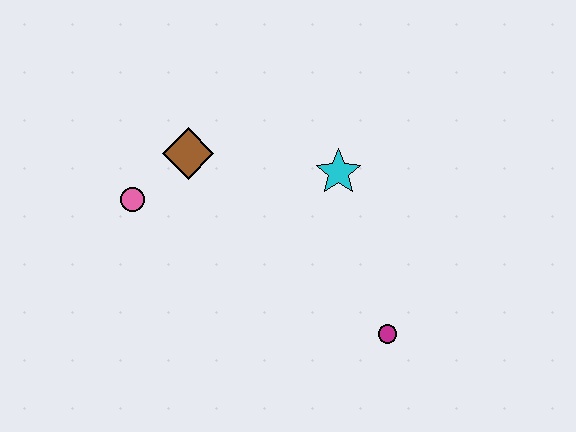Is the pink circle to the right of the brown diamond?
No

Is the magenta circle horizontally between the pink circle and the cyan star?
No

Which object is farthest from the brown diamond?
The magenta circle is farthest from the brown diamond.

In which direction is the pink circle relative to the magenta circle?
The pink circle is to the left of the magenta circle.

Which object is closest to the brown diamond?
The pink circle is closest to the brown diamond.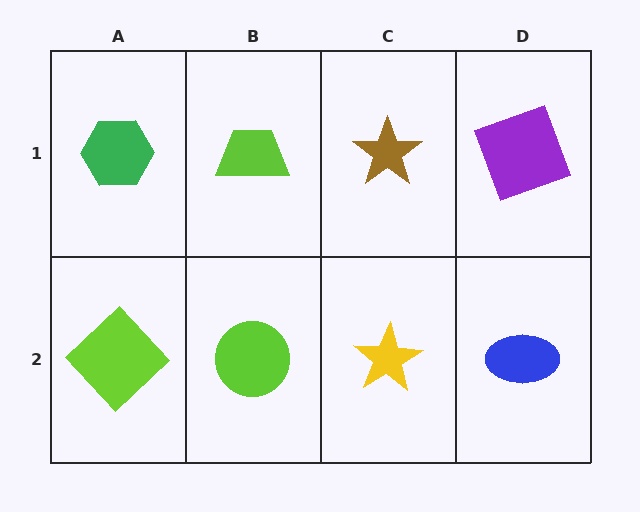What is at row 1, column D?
A purple square.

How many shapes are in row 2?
4 shapes.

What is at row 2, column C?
A yellow star.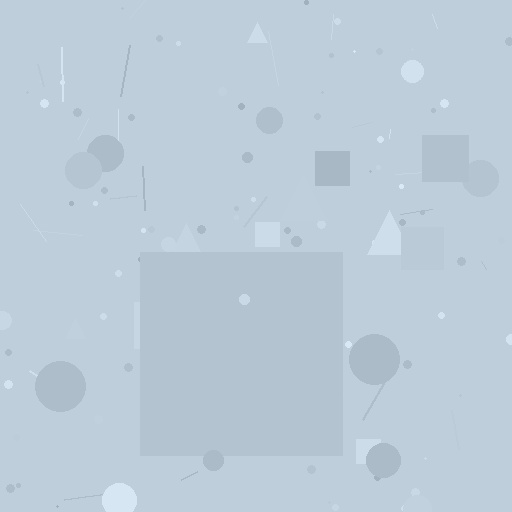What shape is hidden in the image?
A square is hidden in the image.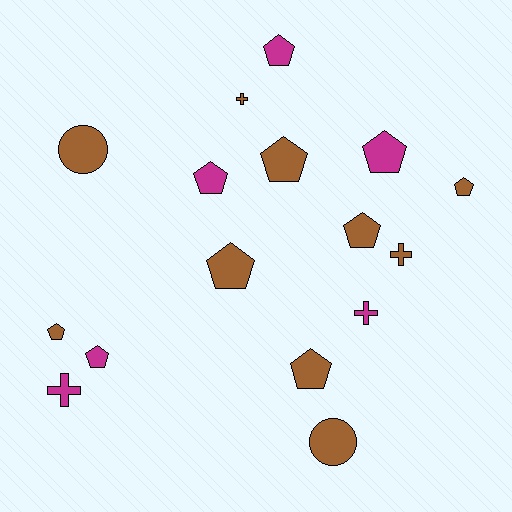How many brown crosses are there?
There are 2 brown crosses.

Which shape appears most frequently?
Pentagon, with 10 objects.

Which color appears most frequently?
Brown, with 10 objects.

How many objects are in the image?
There are 16 objects.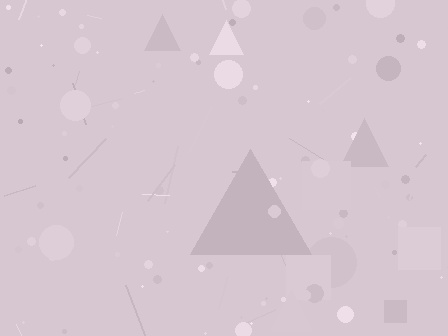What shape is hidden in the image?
A triangle is hidden in the image.